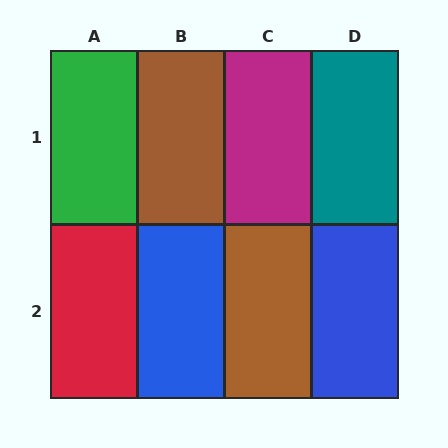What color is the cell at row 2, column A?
Red.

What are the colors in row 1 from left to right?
Green, brown, magenta, teal.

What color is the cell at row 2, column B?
Blue.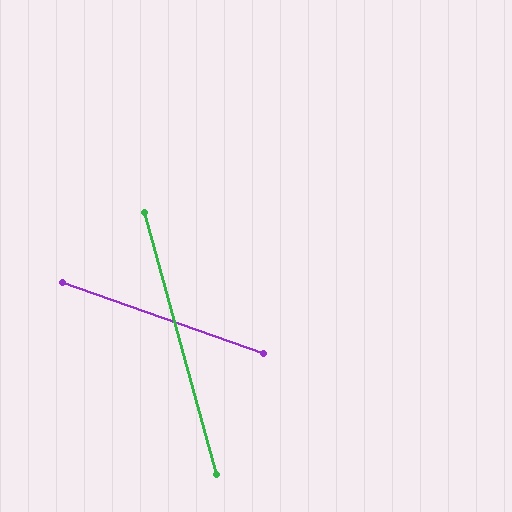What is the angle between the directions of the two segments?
Approximately 55 degrees.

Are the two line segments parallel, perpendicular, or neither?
Neither parallel nor perpendicular — they differ by about 55°.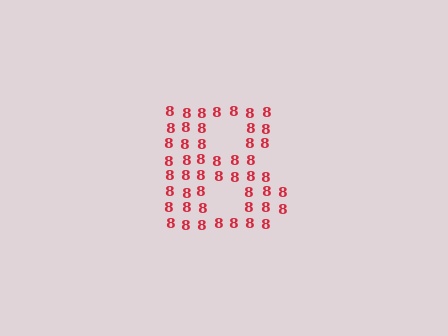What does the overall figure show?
The overall figure shows the letter B.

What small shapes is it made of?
It is made of small digit 8's.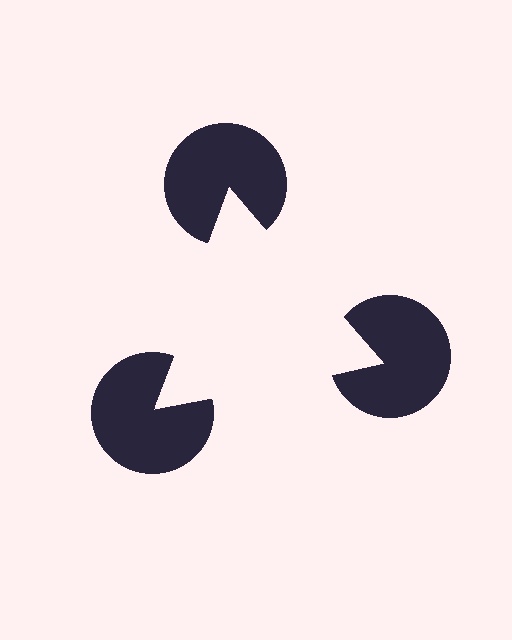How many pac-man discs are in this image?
There are 3 — one at each vertex of the illusory triangle.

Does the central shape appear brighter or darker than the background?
It typically appears slightly brighter than the background, even though no actual brightness change is drawn.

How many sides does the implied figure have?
3 sides.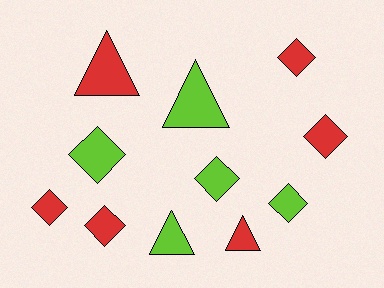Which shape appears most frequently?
Diamond, with 7 objects.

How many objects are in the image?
There are 11 objects.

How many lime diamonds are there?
There are 3 lime diamonds.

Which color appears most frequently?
Red, with 6 objects.